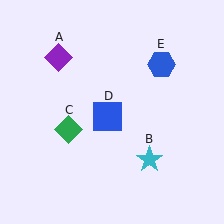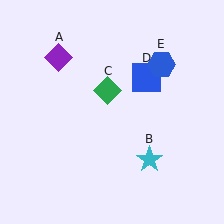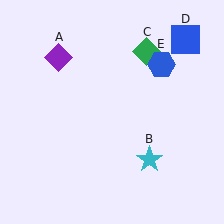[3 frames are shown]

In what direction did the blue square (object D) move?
The blue square (object D) moved up and to the right.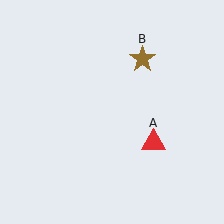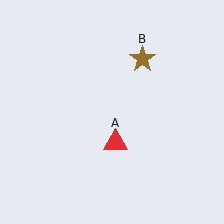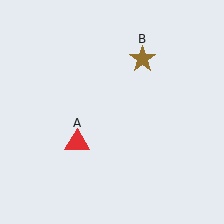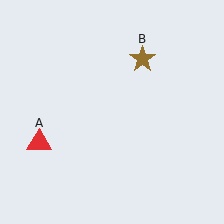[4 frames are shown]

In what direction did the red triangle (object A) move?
The red triangle (object A) moved left.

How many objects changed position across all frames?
1 object changed position: red triangle (object A).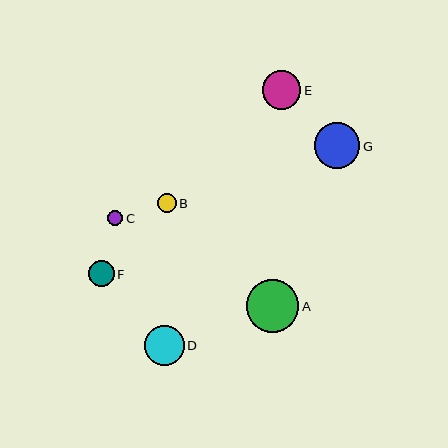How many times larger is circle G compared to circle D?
Circle G is approximately 1.1 times the size of circle D.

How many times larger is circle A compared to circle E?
Circle A is approximately 1.4 times the size of circle E.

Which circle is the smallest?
Circle C is the smallest with a size of approximately 15 pixels.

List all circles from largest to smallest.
From largest to smallest: A, G, D, E, F, B, C.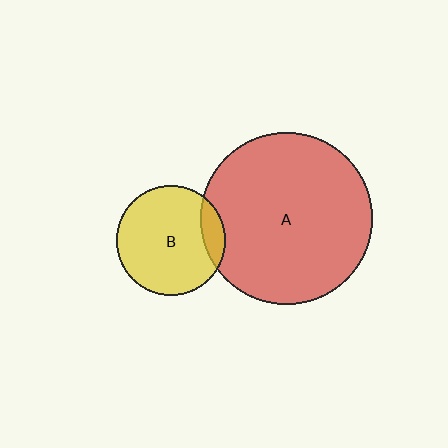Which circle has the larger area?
Circle A (red).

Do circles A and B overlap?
Yes.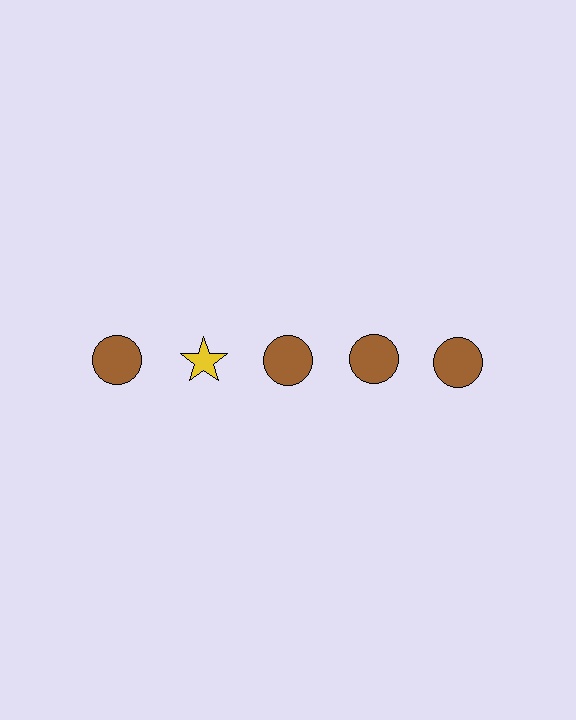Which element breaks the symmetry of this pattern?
The yellow star in the top row, second from left column breaks the symmetry. All other shapes are brown circles.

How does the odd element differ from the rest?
It differs in both color (yellow instead of brown) and shape (star instead of circle).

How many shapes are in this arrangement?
There are 5 shapes arranged in a grid pattern.